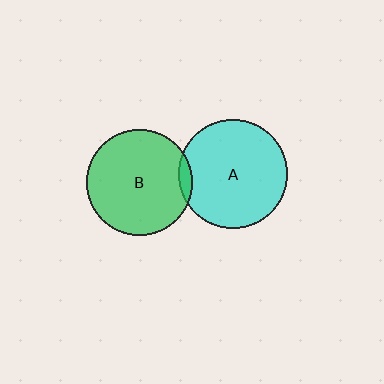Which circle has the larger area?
Circle A (cyan).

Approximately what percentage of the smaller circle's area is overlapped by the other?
Approximately 5%.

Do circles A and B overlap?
Yes.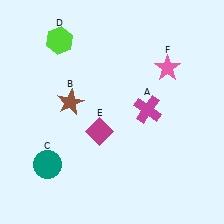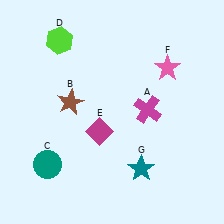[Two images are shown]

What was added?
A teal star (G) was added in Image 2.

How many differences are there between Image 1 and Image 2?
There is 1 difference between the two images.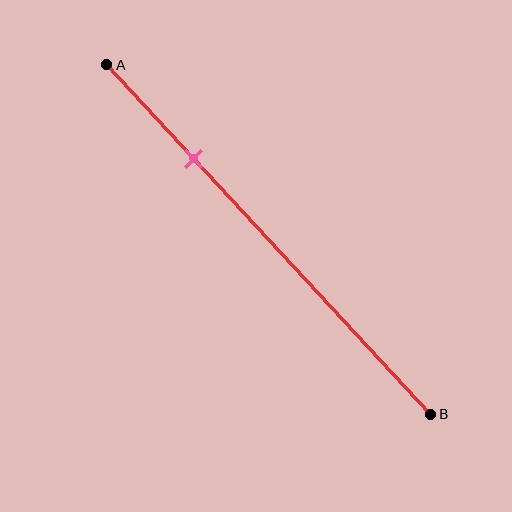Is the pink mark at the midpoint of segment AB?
No, the mark is at about 25% from A, not at the 50% midpoint.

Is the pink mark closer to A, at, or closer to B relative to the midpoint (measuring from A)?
The pink mark is closer to point A than the midpoint of segment AB.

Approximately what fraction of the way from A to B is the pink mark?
The pink mark is approximately 25% of the way from A to B.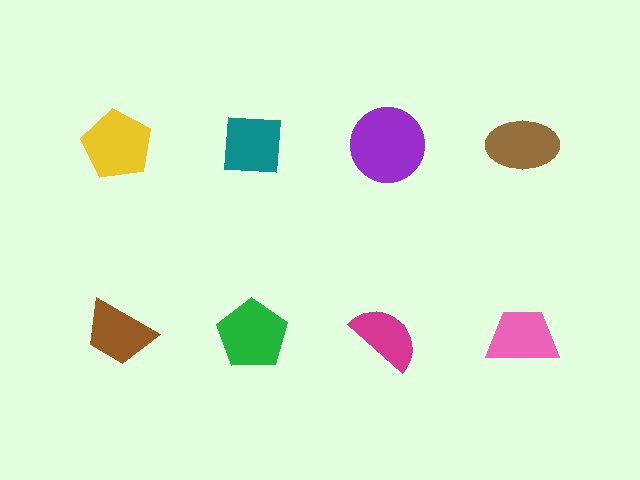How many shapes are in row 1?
4 shapes.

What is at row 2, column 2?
A green pentagon.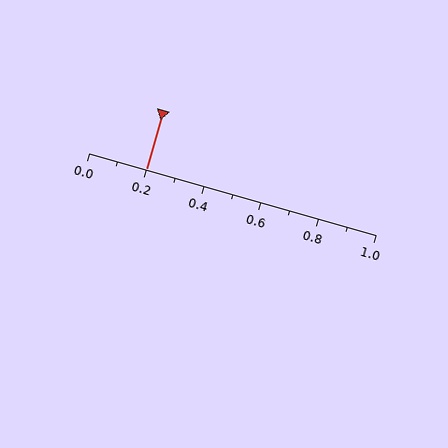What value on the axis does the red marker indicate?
The marker indicates approximately 0.2.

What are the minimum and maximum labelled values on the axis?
The axis runs from 0.0 to 1.0.